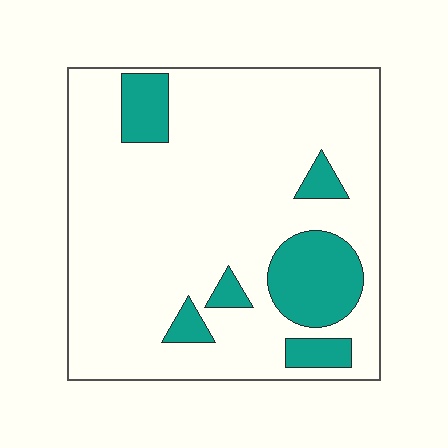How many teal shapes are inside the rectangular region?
6.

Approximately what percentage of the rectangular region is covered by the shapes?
Approximately 15%.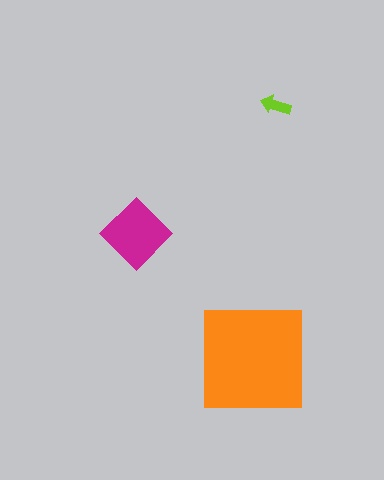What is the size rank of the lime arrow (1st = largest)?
3rd.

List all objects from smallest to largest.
The lime arrow, the magenta diamond, the orange square.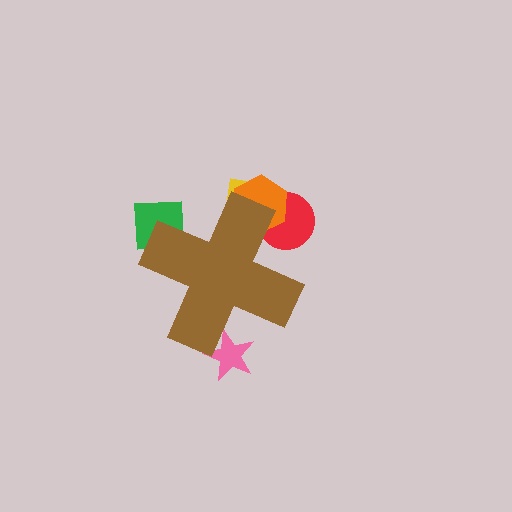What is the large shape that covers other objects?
A brown cross.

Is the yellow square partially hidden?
Yes, the yellow square is partially hidden behind the brown cross.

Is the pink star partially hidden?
Yes, the pink star is partially hidden behind the brown cross.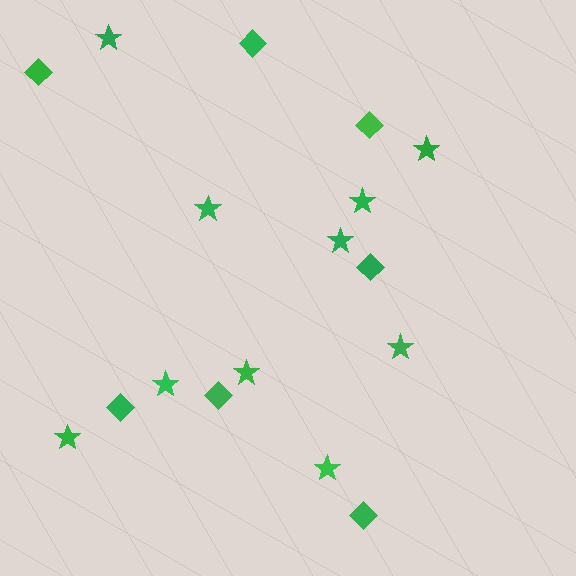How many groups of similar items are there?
There are 2 groups: one group of diamonds (7) and one group of stars (10).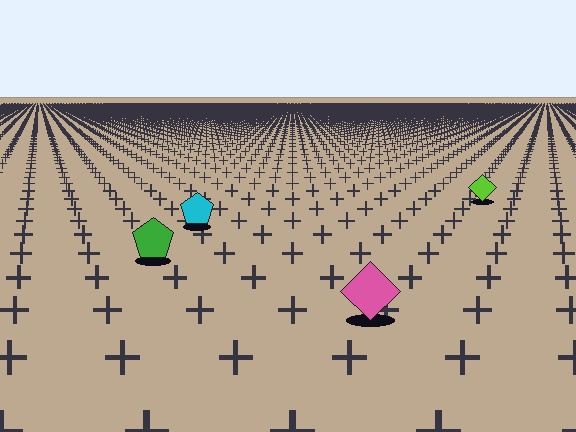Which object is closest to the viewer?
The pink diamond is closest. The texture marks near it are larger and more spread out.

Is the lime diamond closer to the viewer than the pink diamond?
No. The pink diamond is closer — you can tell from the texture gradient: the ground texture is coarser near it.